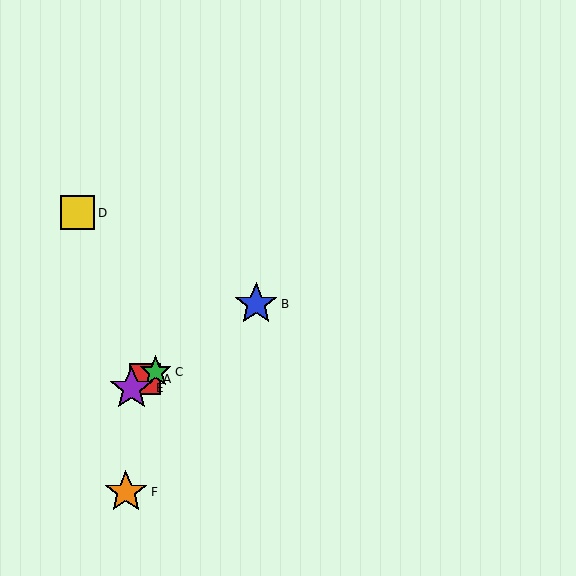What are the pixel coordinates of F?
Object F is at (126, 492).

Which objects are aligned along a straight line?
Objects A, B, C, E are aligned along a straight line.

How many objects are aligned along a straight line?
4 objects (A, B, C, E) are aligned along a straight line.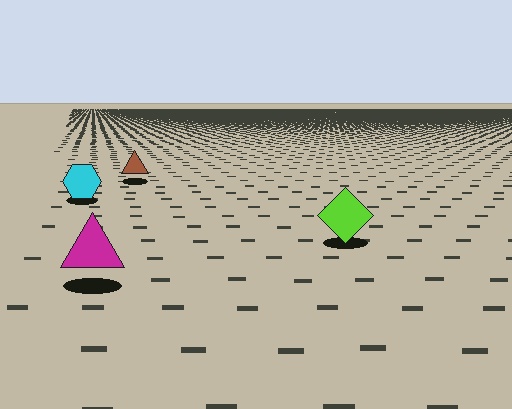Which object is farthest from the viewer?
The brown triangle is farthest from the viewer. It appears smaller and the ground texture around it is denser.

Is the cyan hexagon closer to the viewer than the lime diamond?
No. The lime diamond is closer — you can tell from the texture gradient: the ground texture is coarser near it.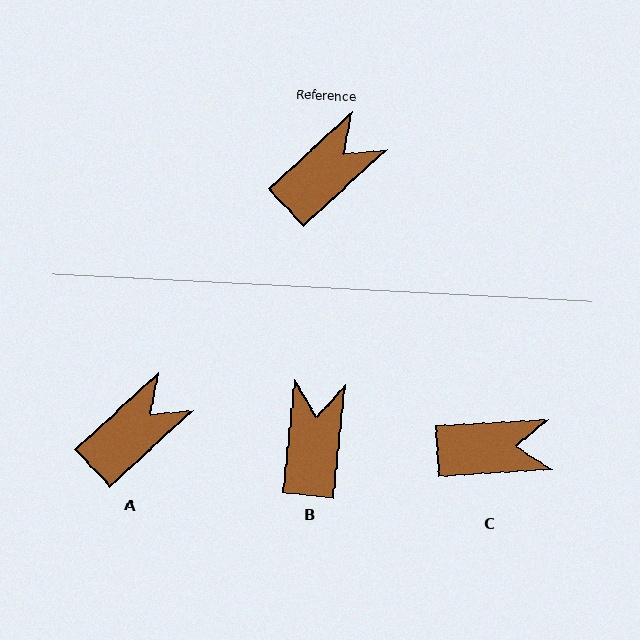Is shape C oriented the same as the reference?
No, it is off by about 39 degrees.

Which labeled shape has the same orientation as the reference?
A.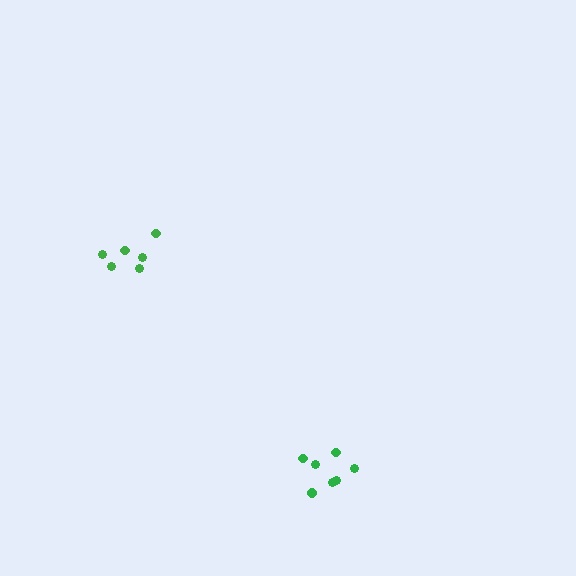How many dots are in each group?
Group 1: 7 dots, Group 2: 6 dots (13 total).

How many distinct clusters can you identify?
There are 2 distinct clusters.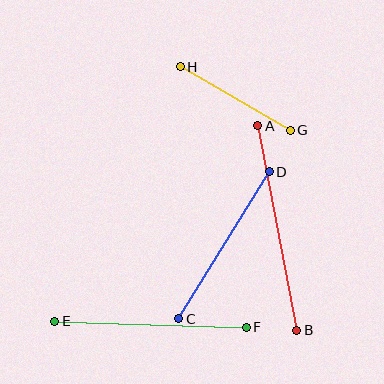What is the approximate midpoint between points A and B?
The midpoint is at approximately (277, 228) pixels.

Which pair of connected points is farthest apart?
Points A and B are farthest apart.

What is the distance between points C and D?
The distance is approximately 173 pixels.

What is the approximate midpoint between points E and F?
The midpoint is at approximately (150, 324) pixels.